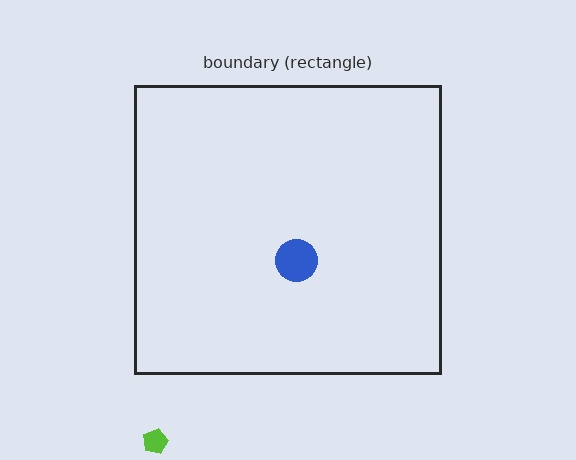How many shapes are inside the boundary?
1 inside, 1 outside.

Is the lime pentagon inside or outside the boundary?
Outside.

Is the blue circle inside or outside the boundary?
Inside.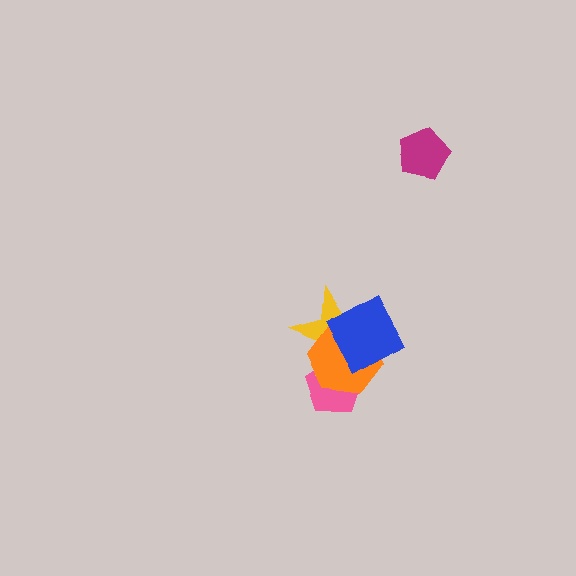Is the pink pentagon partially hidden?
Yes, it is partially covered by another shape.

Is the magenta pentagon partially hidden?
No, no other shape covers it.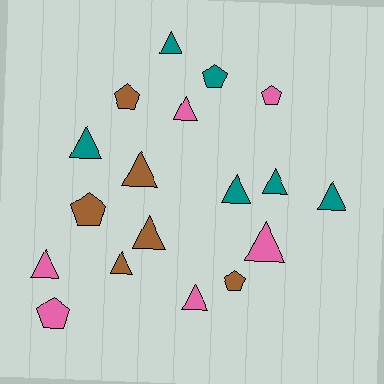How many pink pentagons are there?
There are 2 pink pentagons.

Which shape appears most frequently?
Triangle, with 12 objects.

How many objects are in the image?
There are 18 objects.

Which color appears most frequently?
Pink, with 6 objects.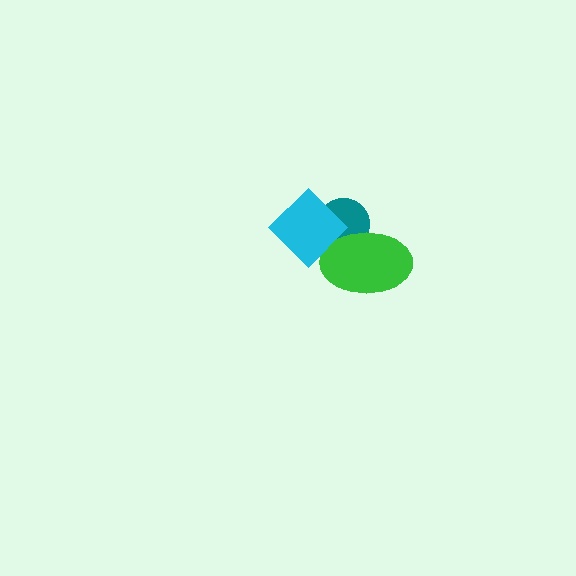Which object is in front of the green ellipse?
The cyan diamond is in front of the green ellipse.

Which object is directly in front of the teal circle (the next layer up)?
The green ellipse is directly in front of the teal circle.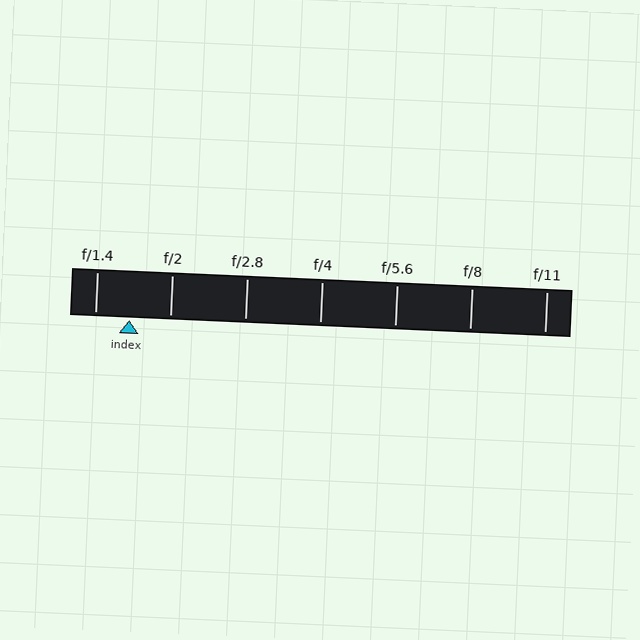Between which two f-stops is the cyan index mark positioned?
The index mark is between f/1.4 and f/2.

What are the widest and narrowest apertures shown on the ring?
The widest aperture shown is f/1.4 and the narrowest is f/11.